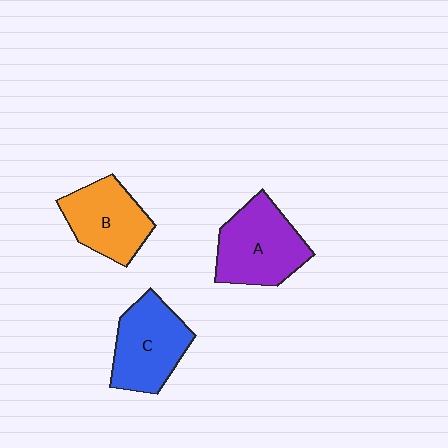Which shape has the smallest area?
Shape B (orange).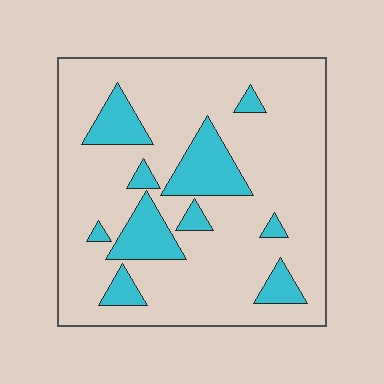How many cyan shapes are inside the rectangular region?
10.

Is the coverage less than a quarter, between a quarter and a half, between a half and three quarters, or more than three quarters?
Less than a quarter.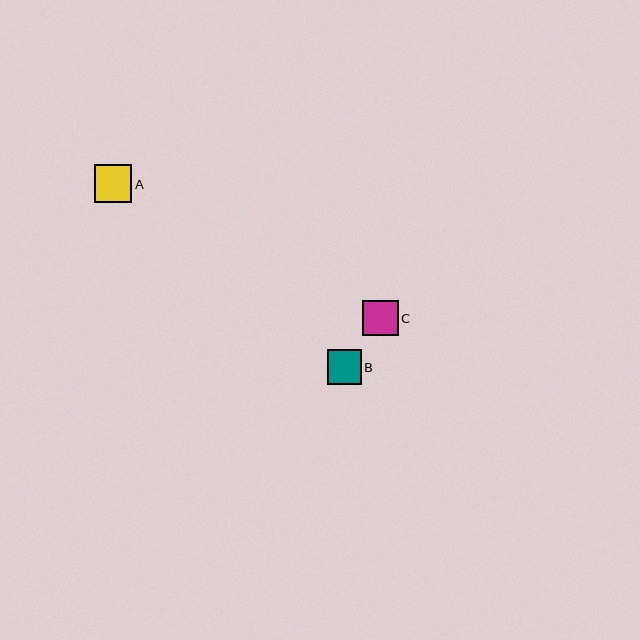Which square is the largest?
Square A is the largest with a size of approximately 37 pixels.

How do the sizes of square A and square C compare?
Square A and square C are approximately the same size.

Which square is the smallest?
Square B is the smallest with a size of approximately 34 pixels.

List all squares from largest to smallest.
From largest to smallest: A, C, B.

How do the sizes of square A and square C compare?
Square A and square C are approximately the same size.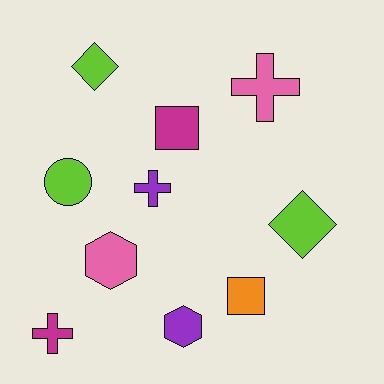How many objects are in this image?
There are 10 objects.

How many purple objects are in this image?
There are 2 purple objects.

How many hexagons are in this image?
There are 2 hexagons.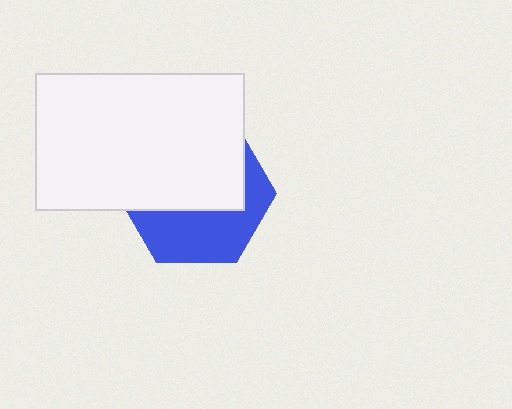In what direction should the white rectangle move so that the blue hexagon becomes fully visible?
The white rectangle should move up. That is the shortest direction to clear the overlap and leave the blue hexagon fully visible.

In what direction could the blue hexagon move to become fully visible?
The blue hexagon could move down. That would shift it out from behind the white rectangle entirely.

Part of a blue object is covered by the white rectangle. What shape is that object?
It is a hexagon.